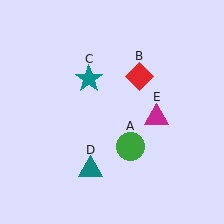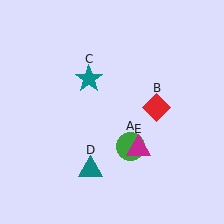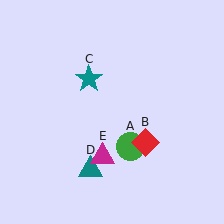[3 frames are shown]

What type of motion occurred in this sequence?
The red diamond (object B), magenta triangle (object E) rotated clockwise around the center of the scene.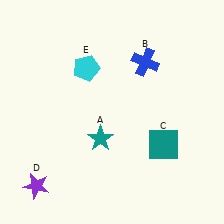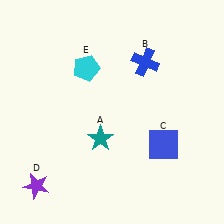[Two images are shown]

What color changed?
The square (C) changed from teal in Image 1 to blue in Image 2.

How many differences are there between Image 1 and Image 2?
There is 1 difference between the two images.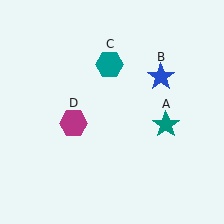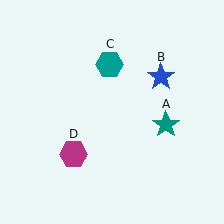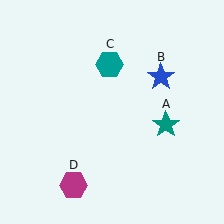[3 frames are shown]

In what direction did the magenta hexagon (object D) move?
The magenta hexagon (object D) moved down.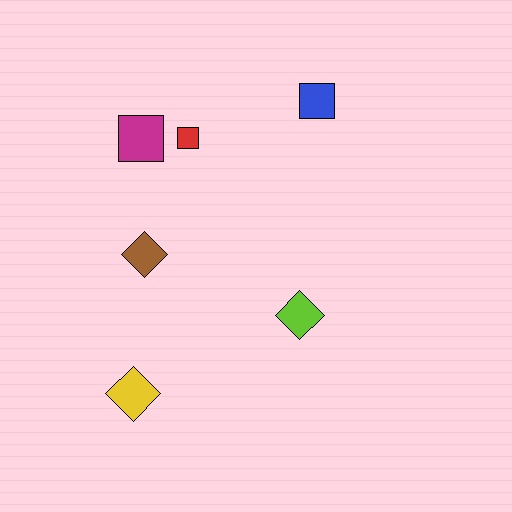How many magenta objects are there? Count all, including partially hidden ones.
There is 1 magenta object.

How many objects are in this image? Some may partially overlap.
There are 6 objects.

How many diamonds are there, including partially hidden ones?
There are 3 diamonds.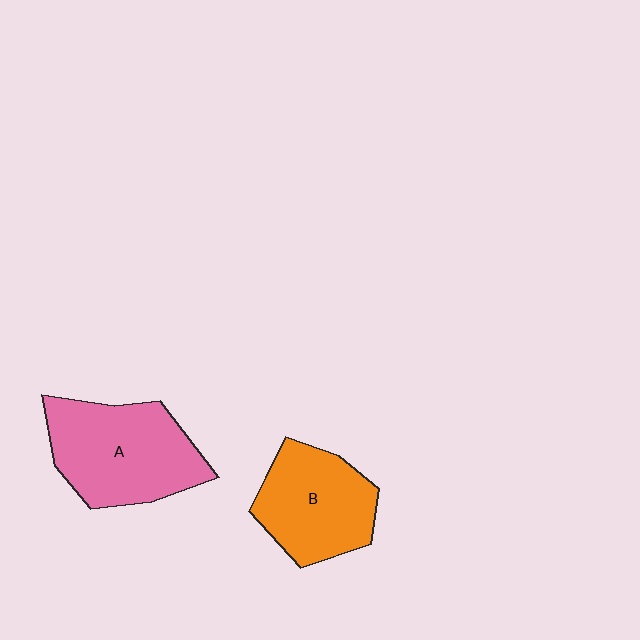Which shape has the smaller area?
Shape B (orange).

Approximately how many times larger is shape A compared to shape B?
Approximately 1.2 times.